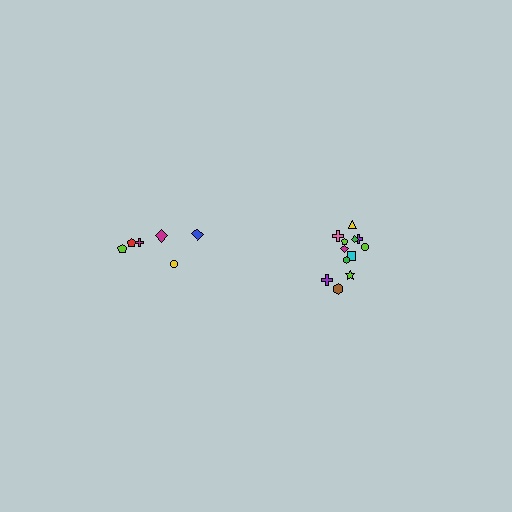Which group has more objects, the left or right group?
The right group.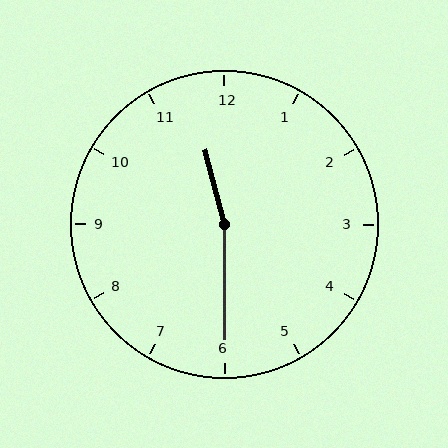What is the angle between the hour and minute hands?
Approximately 165 degrees.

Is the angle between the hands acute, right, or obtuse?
It is obtuse.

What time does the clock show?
11:30.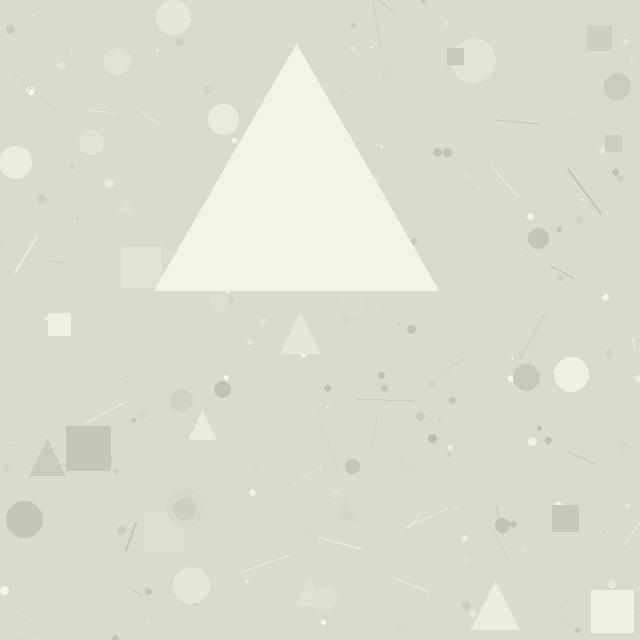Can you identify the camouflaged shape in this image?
The camouflaged shape is a triangle.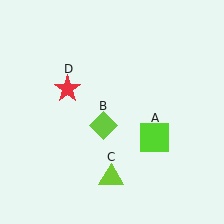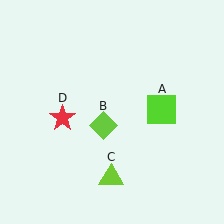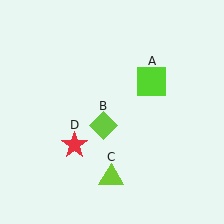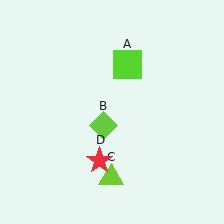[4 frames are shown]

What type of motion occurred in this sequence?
The lime square (object A), red star (object D) rotated counterclockwise around the center of the scene.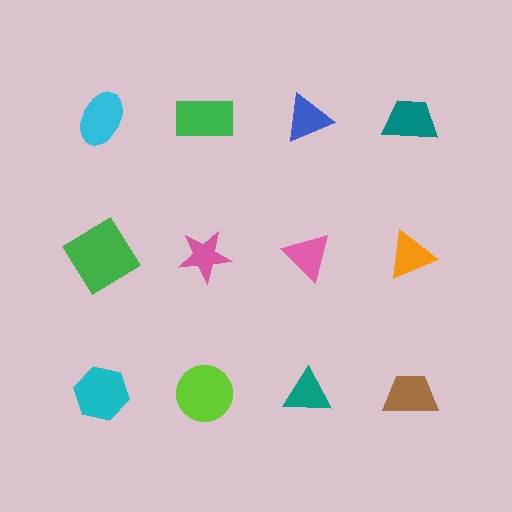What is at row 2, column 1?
A green diamond.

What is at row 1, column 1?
A cyan ellipse.